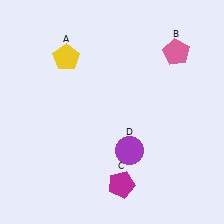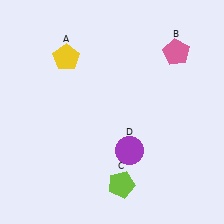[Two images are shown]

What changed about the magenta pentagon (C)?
In Image 1, C is magenta. In Image 2, it changed to lime.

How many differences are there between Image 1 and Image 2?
There is 1 difference between the two images.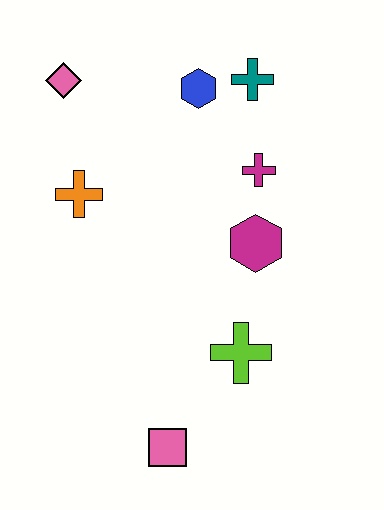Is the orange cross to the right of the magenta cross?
No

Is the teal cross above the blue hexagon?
Yes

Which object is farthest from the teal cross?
The pink square is farthest from the teal cross.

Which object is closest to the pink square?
The lime cross is closest to the pink square.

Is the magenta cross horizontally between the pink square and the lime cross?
No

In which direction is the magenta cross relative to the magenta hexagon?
The magenta cross is above the magenta hexagon.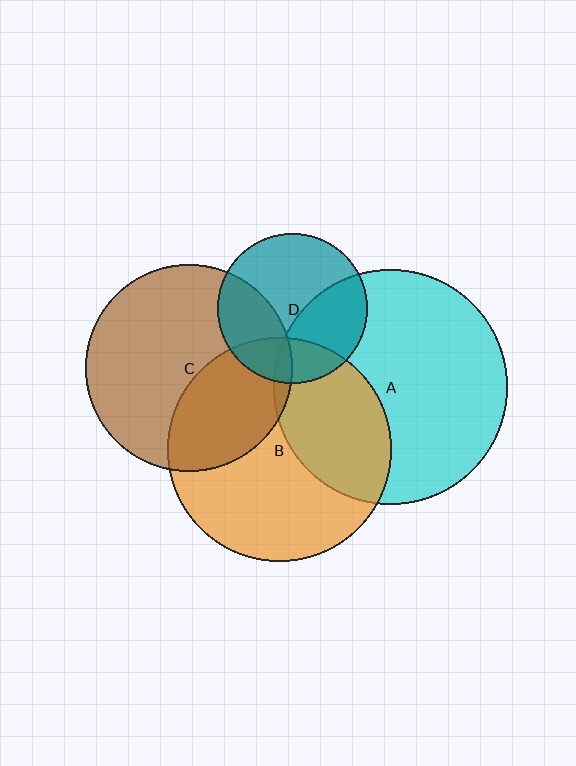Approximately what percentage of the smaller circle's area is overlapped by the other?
Approximately 35%.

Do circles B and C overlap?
Yes.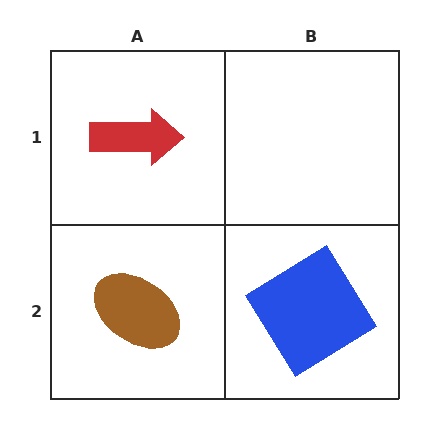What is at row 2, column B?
A blue diamond.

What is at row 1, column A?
A red arrow.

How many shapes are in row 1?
1 shape.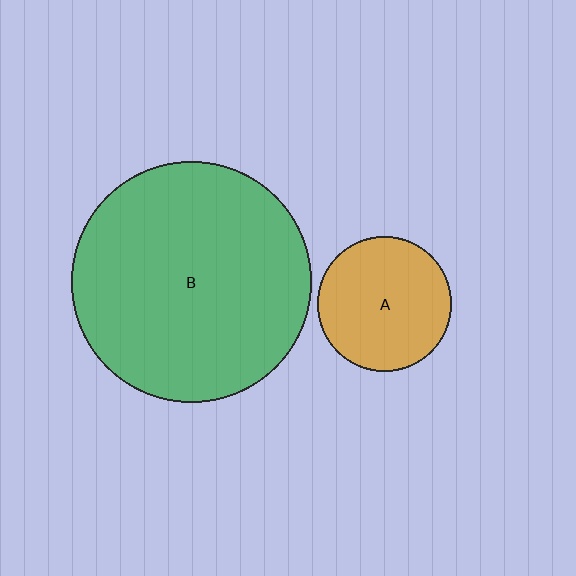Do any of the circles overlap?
No, none of the circles overlap.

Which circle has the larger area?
Circle B (green).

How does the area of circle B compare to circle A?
Approximately 3.2 times.